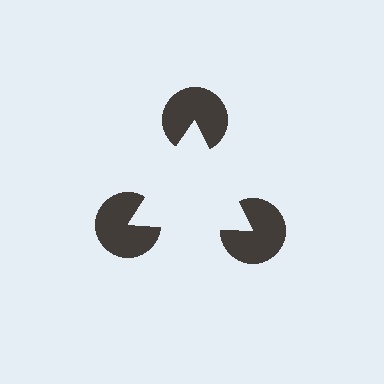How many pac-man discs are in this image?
There are 3 — one at each vertex of the illusory triangle.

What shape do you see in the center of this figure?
An illusory triangle — its edges are inferred from the aligned wedge cuts in the pac-man discs, not physically drawn.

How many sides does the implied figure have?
3 sides.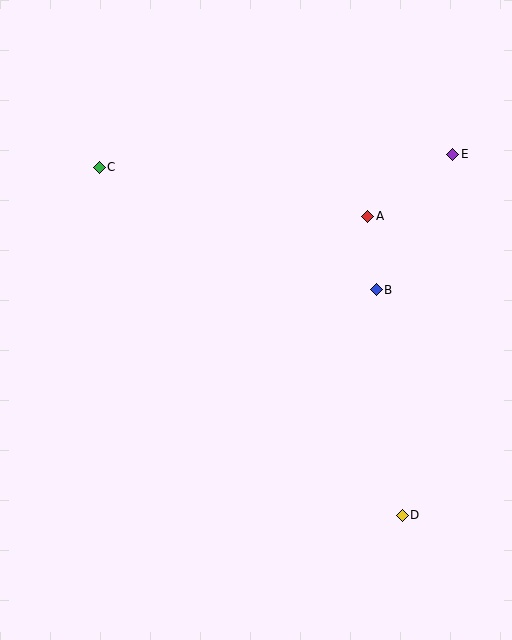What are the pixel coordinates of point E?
Point E is at (453, 155).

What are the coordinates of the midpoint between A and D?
The midpoint between A and D is at (385, 366).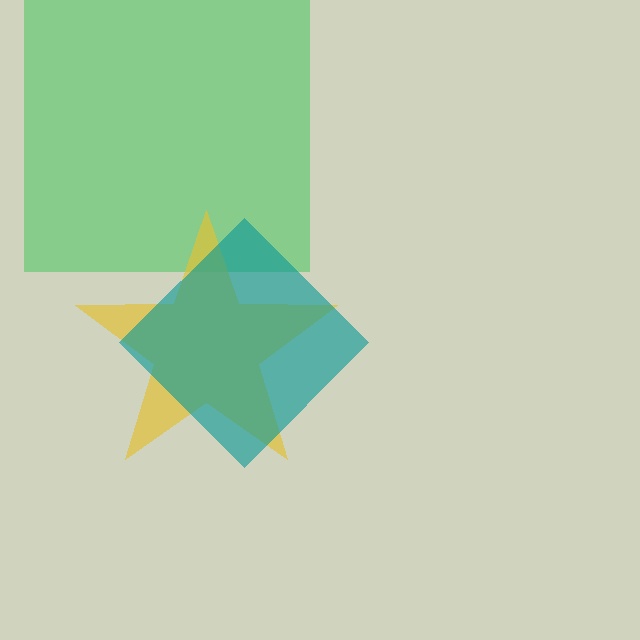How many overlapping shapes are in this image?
There are 3 overlapping shapes in the image.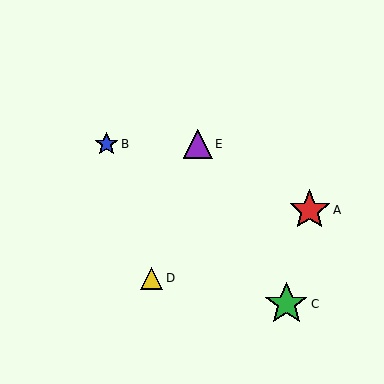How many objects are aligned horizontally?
2 objects (B, E) are aligned horizontally.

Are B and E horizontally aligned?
Yes, both are at y≈144.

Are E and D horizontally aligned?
No, E is at y≈144 and D is at y≈278.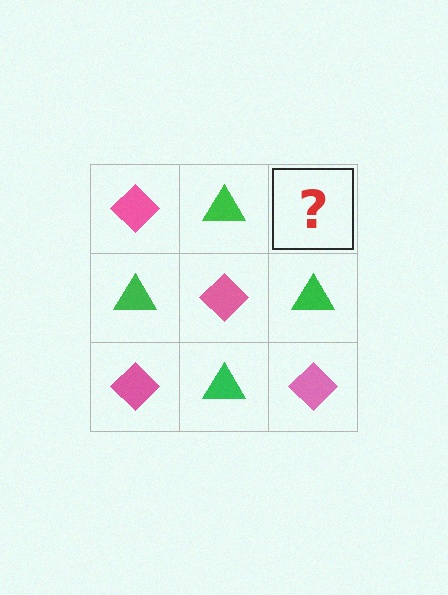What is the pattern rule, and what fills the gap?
The rule is that it alternates pink diamond and green triangle in a checkerboard pattern. The gap should be filled with a pink diamond.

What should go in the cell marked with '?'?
The missing cell should contain a pink diamond.